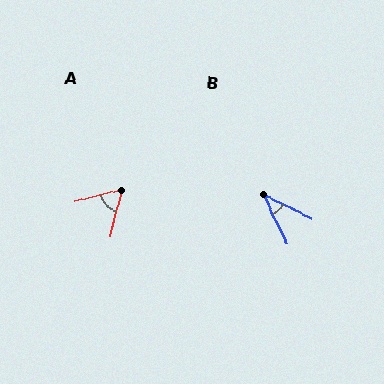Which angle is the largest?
A, at approximately 61 degrees.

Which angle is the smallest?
B, at approximately 38 degrees.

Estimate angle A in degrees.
Approximately 61 degrees.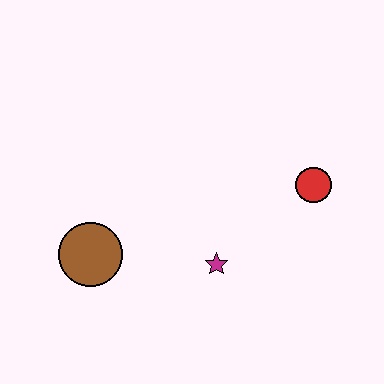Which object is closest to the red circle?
The magenta star is closest to the red circle.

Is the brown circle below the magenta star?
No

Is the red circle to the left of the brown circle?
No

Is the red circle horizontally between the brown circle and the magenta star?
No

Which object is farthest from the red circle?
The brown circle is farthest from the red circle.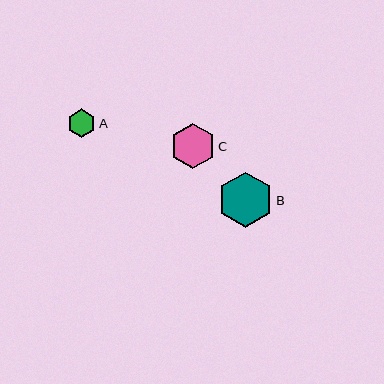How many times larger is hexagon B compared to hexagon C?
Hexagon B is approximately 1.2 times the size of hexagon C.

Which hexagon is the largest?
Hexagon B is the largest with a size of approximately 55 pixels.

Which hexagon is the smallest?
Hexagon A is the smallest with a size of approximately 29 pixels.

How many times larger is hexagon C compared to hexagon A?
Hexagon C is approximately 1.6 times the size of hexagon A.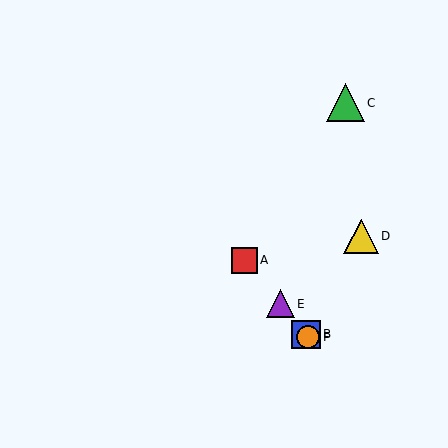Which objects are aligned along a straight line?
Objects A, B, E, F are aligned along a straight line.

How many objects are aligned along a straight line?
4 objects (A, B, E, F) are aligned along a straight line.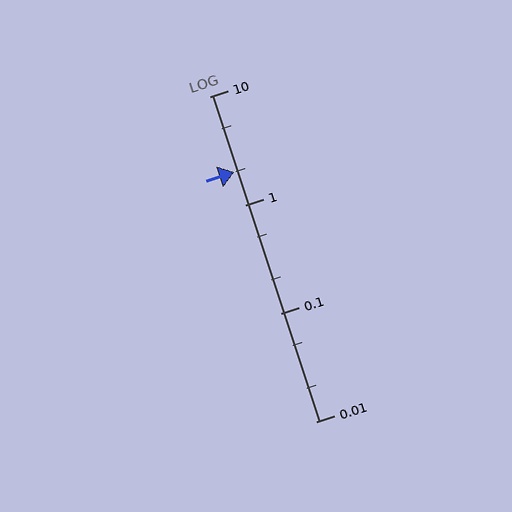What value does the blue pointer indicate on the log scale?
The pointer indicates approximately 2.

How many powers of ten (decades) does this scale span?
The scale spans 3 decades, from 0.01 to 10.